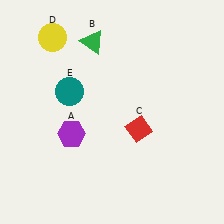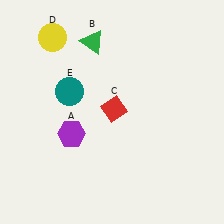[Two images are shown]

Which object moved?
The red diamond (C) moved left.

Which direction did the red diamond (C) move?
The red diamond (C) moved left.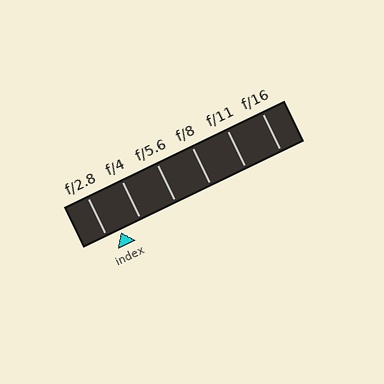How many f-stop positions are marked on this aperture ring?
There are 6 f-stop positions marked.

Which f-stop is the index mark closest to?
The index mark is closest to f/2.8.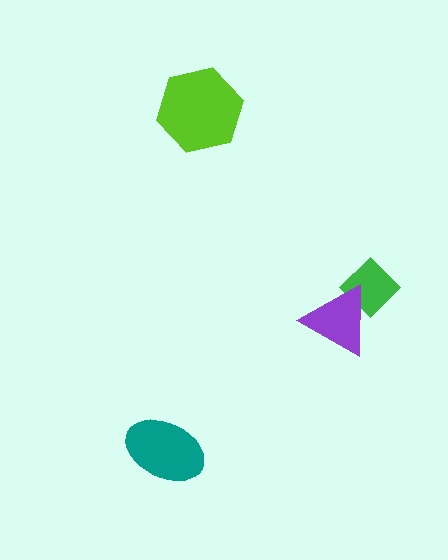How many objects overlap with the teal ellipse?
0 objects overlap with the teal ellipse.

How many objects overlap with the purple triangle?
1 object overlaps with the purple triangle.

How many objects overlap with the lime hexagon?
0 objects overlap with the lime hexagon.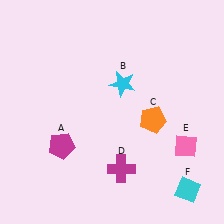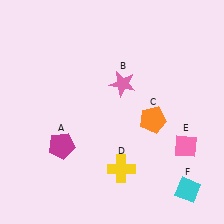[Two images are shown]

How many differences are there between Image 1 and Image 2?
There are 2 differences between the two images.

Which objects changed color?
B changed from cyan to pink. D changed from magenta to yellow.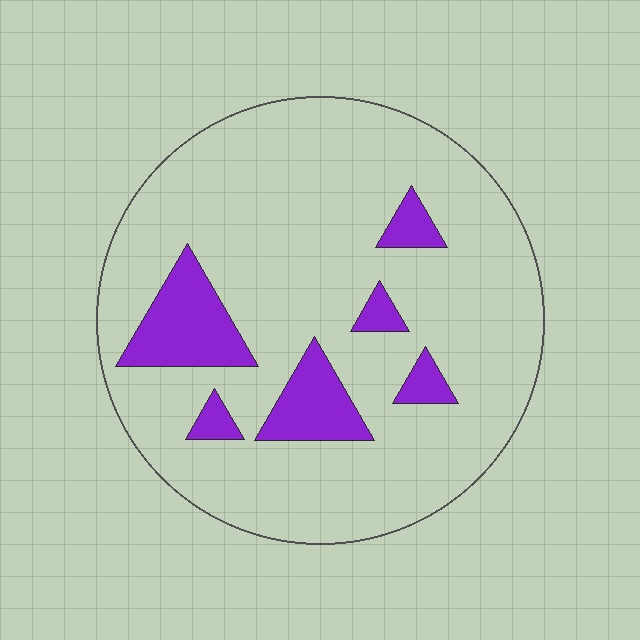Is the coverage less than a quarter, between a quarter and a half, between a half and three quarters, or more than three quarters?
Less than a quarter.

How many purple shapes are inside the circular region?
6.